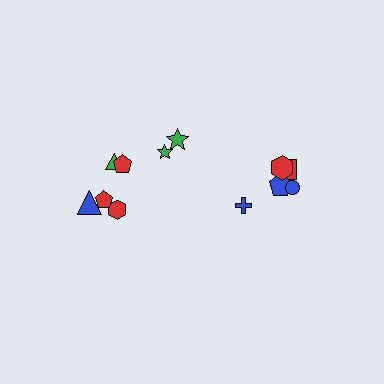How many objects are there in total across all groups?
There are 12 objects.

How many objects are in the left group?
There are 7 objects.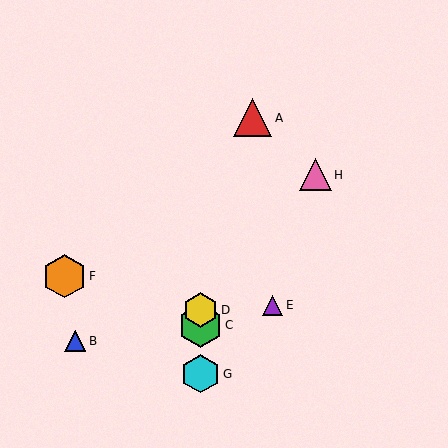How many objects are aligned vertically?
3 objects (C, D, G) are aligned vertically.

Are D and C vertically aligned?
Yes, both are at x≈200.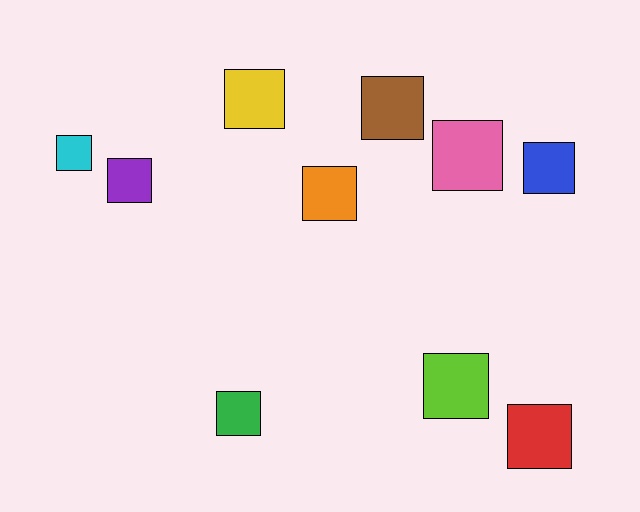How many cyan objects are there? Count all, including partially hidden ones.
There is 1 cyan object.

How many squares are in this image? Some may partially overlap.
There are 10 squares.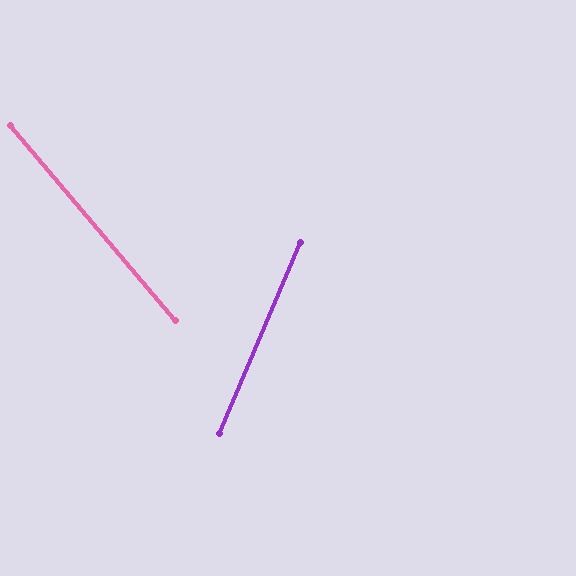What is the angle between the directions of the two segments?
Approximately 63 degrees.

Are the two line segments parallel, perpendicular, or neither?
Neither parallel nor perpendicular — they differ by about 63°.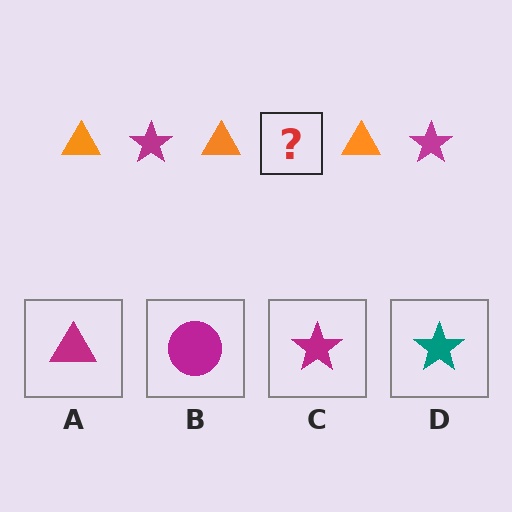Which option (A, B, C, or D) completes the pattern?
C.